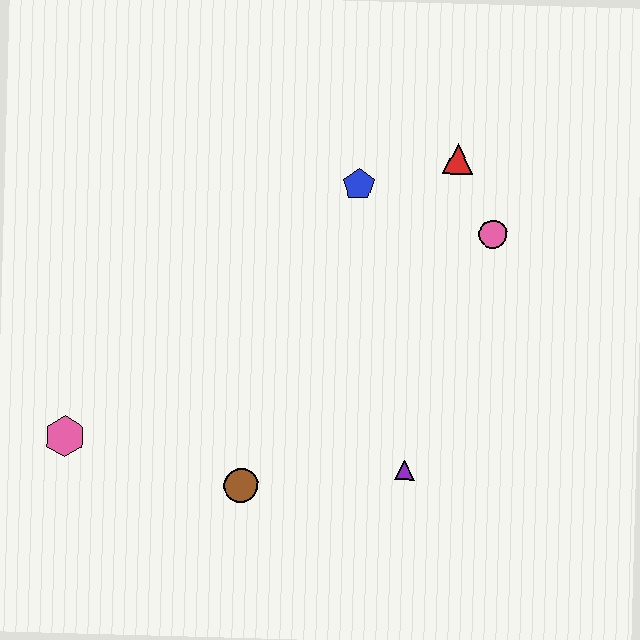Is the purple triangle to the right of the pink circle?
No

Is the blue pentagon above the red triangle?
No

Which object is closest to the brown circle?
The purple triangle is closest to the brown circle.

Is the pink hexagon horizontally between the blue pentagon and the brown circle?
No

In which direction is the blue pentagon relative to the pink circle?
The blue pentagon is to the left of the pink circle.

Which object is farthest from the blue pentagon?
The pink hexagon is farthest from the blue pentagon.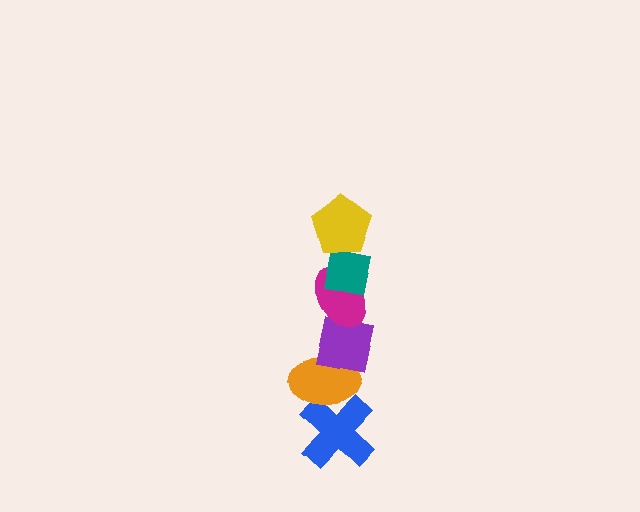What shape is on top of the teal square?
The yellow pentagon is on top of the teal square.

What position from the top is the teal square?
The teal square is 2nd from the top.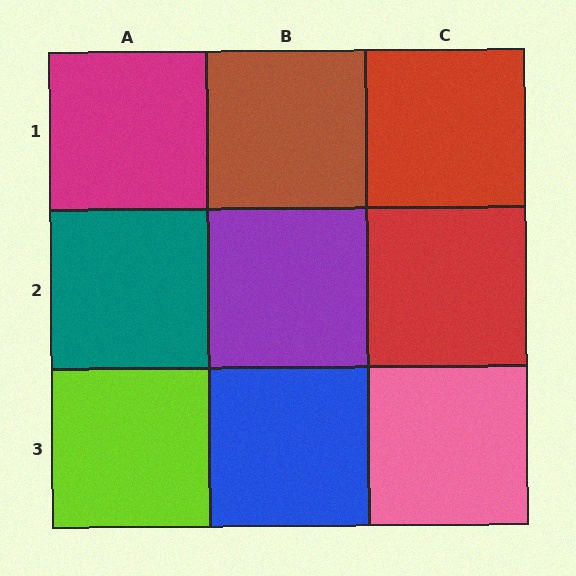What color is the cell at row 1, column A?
Magenta.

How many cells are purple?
1 cell is purple.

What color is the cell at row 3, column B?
Blue.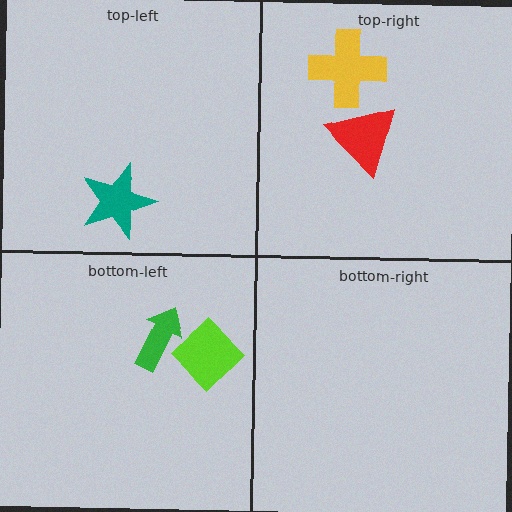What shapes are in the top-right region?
The red triangle, the yellow cross.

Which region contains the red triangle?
The top-right region.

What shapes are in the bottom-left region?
The lime diamond, the green arrow.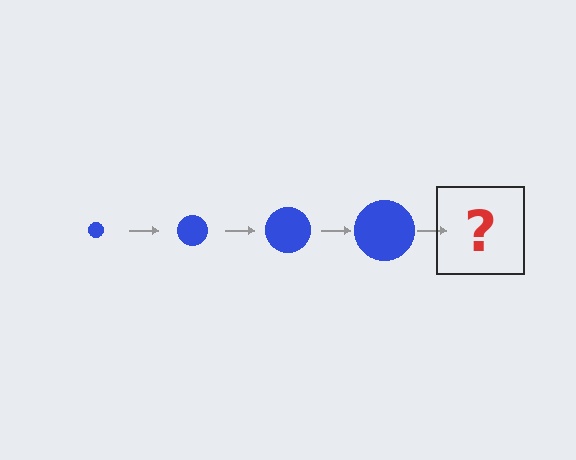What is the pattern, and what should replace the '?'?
The pattern is that the circle gets progressively larger each step. The '?' should be a blue circle, larger than the previous one.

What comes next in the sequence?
The next element should be a blue circle, larger than the previous one.